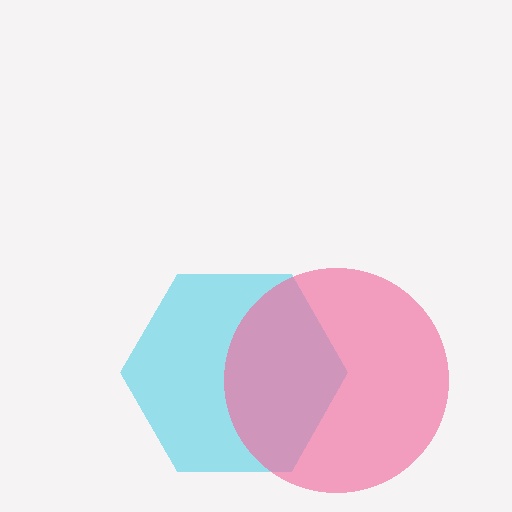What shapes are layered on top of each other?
The layered shapes are: a cyan hexagon, a pink circle.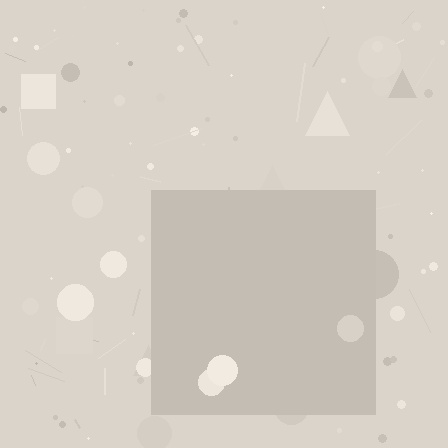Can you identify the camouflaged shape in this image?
The camouflaged shape is a square.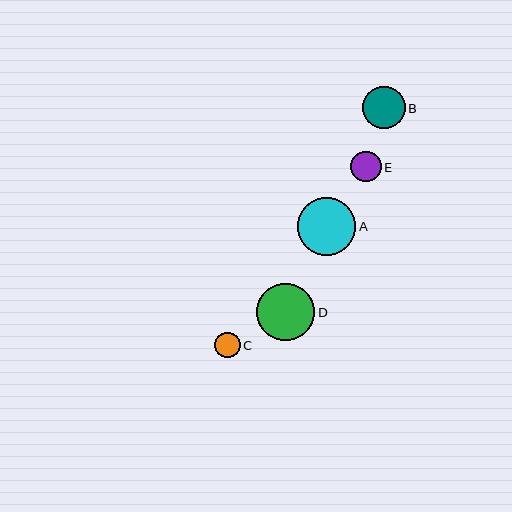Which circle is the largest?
Circle A is the largest with a size of approximately 58 pixels.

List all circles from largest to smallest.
From largest to smallest: A, D, B, E, C.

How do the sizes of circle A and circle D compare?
Circle A and circle D are approximately the same size.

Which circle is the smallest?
Circle C is the smallest with a size of approximately 25 pixels.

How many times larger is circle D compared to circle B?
Circle D is approximately 1.4 times the size of circle B.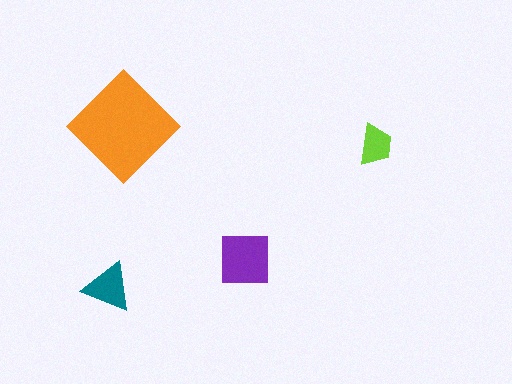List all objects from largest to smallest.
The orange diamond, the purple square, the teal triangle, the lime trapezoid.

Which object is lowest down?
The teal triangle is bottommost.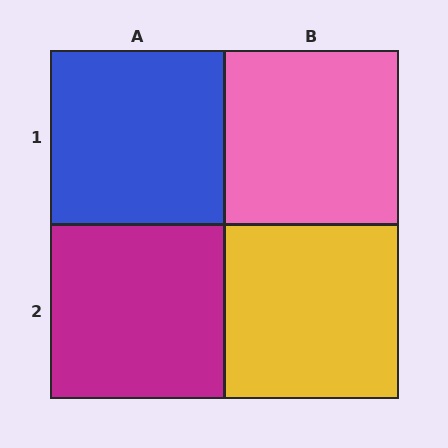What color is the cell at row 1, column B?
Pink.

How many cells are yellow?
1 cell is yellow.